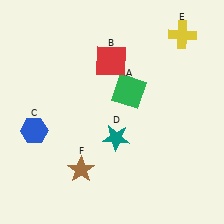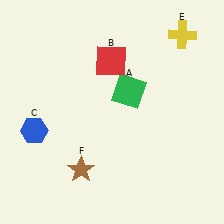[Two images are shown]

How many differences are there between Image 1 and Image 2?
There is 1 difference between the two images.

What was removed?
The teal star (D) was removed in Image 2.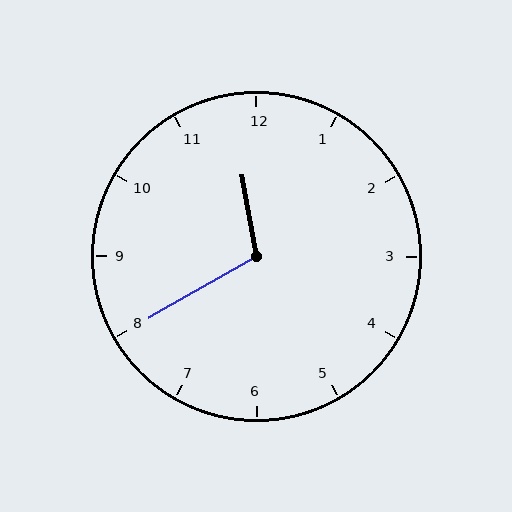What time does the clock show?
11:40.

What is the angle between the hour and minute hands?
Approximately 110 degrees.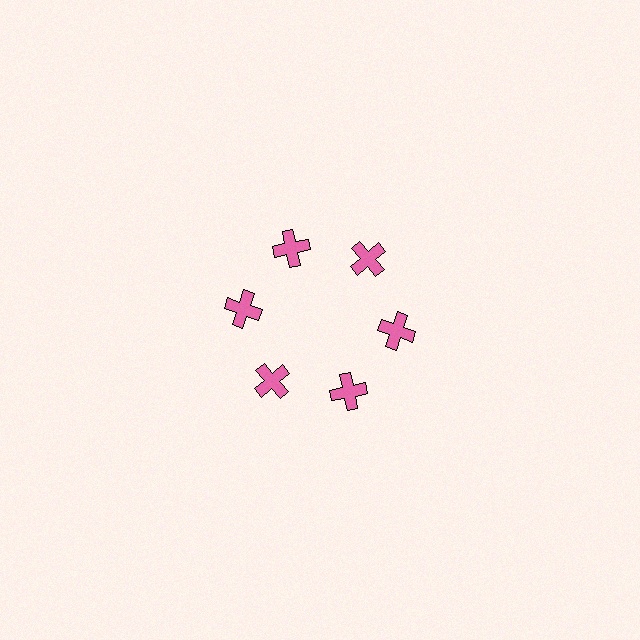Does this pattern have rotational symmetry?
Yes, this pattern has 6-fold rotational symmetry. It looks the same after rotating 60 degrees around the center.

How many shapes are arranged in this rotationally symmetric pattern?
There are 6 shapes, arranged in 6 groups of 1.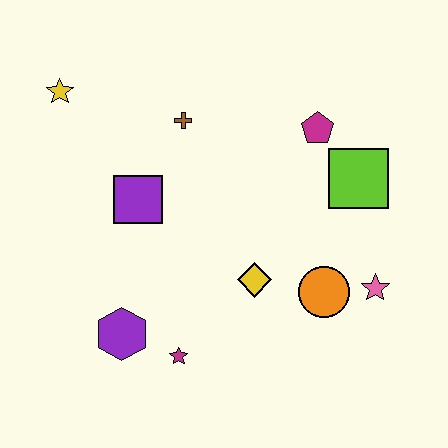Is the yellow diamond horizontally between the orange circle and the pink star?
No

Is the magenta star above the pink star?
No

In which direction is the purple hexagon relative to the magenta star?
The purple hexagon is to the left of the magenta star.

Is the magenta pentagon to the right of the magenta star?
Yes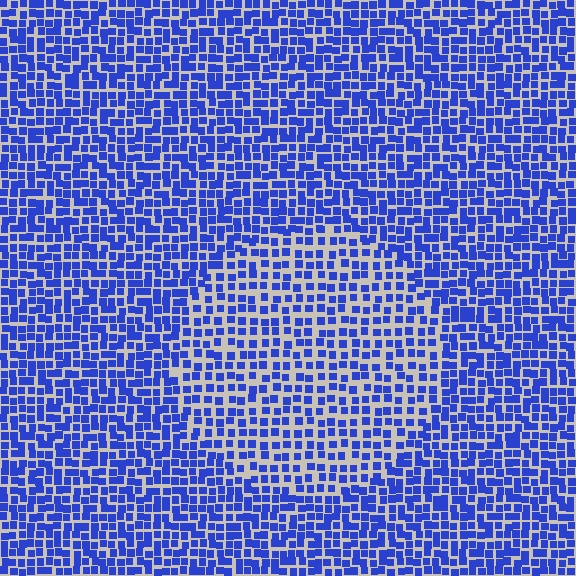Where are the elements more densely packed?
The elements are more densely packed outside the circle boundary.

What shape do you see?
I see a circle.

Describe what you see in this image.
The image contains small blue elements arranged at two different densities. A circle-shaped region is visible where the elements are less densely packed than the surrounding area.